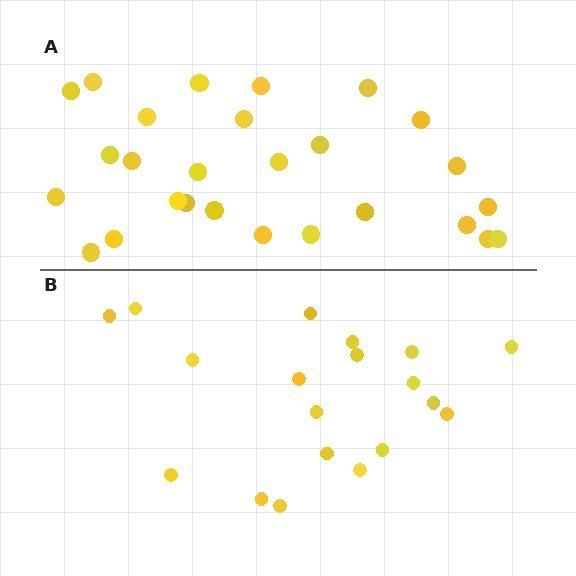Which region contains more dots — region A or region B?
Region A (the top region) has more dots.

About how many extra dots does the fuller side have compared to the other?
Region A has roughly 8 or so more dots than region B.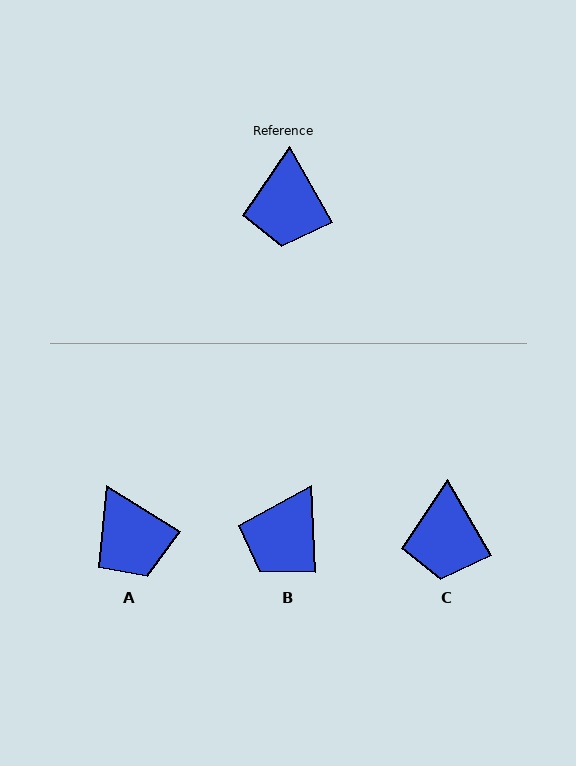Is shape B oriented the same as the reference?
No, it is off by about 27 degrees.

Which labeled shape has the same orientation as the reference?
C.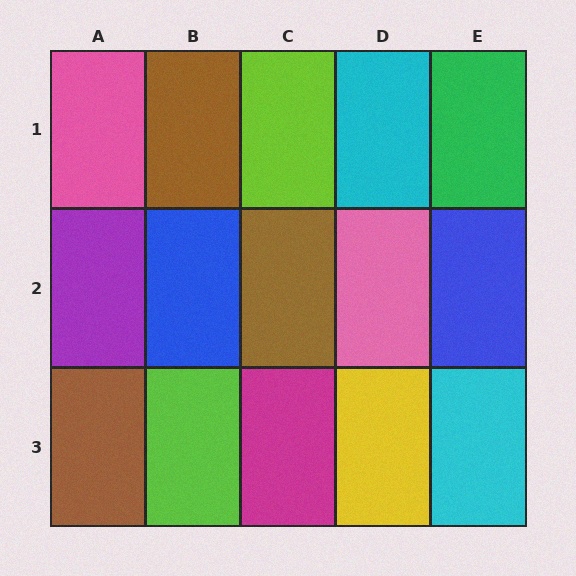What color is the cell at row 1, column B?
Brown.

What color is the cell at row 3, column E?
Cyan.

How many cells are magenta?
1 cell is magenta.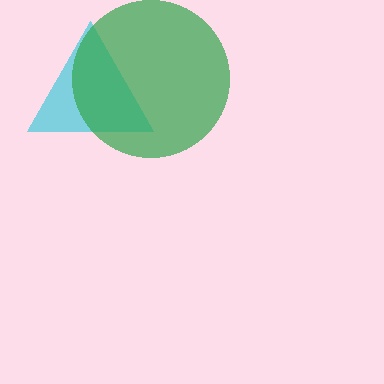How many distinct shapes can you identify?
There are 2 distinct shapes: a cyan triangle, a green circle.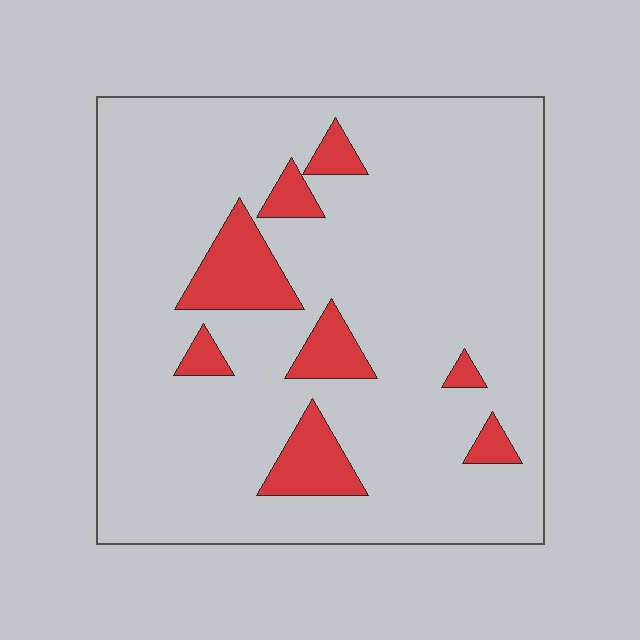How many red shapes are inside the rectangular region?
8.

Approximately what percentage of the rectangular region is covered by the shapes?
Approximately 15%.